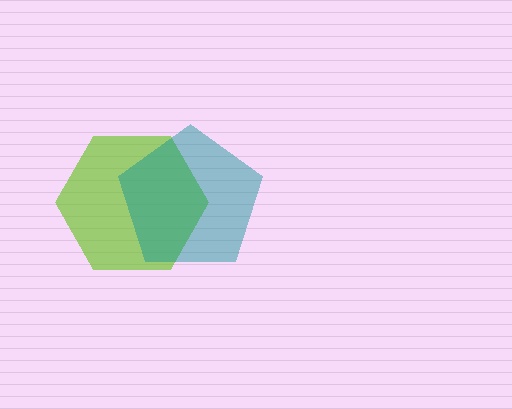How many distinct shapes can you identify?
There are 2 distinct shapes: a lime hexagon, a teal pentagon.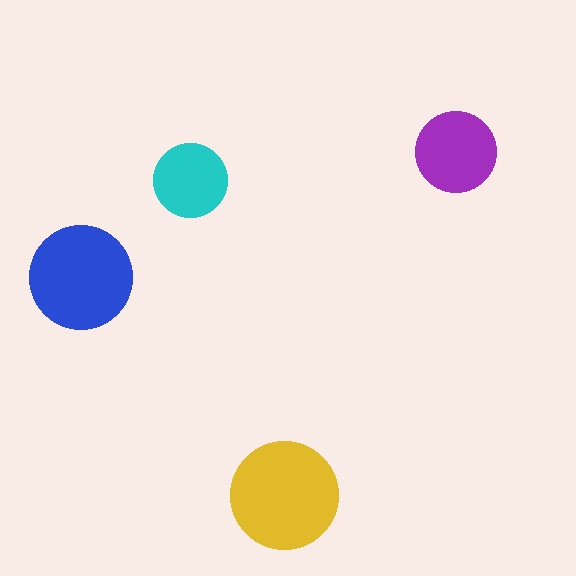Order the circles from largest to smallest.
the yellow one, the blue one, the purple one, the cyan one.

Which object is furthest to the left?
The blue circle is leftmost.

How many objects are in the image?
There are 4 objects in the image.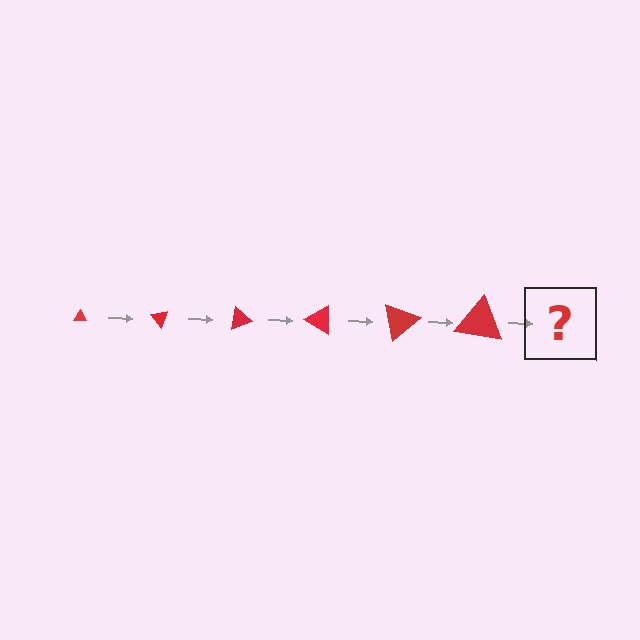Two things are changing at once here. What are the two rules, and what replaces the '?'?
The two rules are that the triangle grows larger each step and it rotates 50 degrees each step. The '?' should be a triangle, larger than the previous one and rotated 300 degrees from the start.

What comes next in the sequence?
The next element should be a triangle, larger than the previous one and rotated 300 degrees from the start.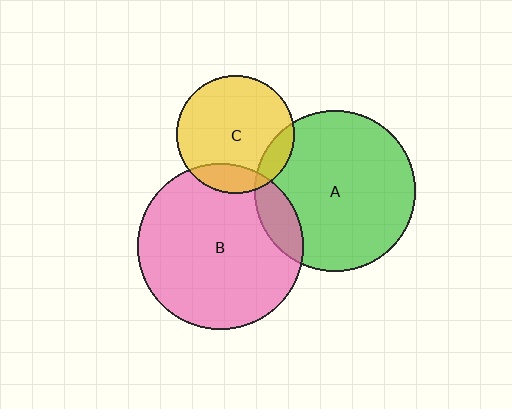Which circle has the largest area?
Circle B (pink).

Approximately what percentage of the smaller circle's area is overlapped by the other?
Approximately 15%.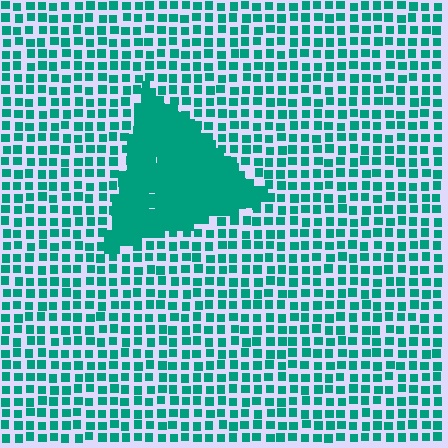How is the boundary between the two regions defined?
The boundary is defined by a change in element density (approximately 2.6x ratio). All elements are the same color, size, and shape.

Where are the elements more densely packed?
The elements are more densely packed inside the triangle boundary.